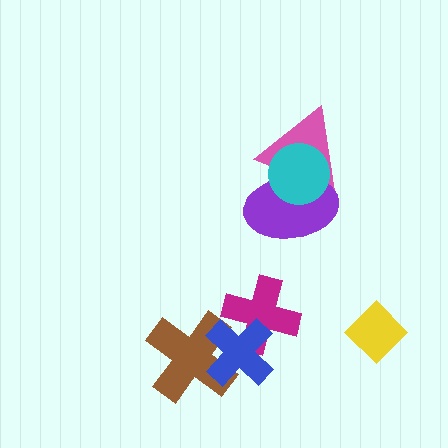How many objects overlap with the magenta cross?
1 object overlaps with the magenta cross.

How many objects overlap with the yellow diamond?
0 objects overlap with the yellow diamond.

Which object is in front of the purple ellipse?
The cyan circle is in front of the purple ellipse.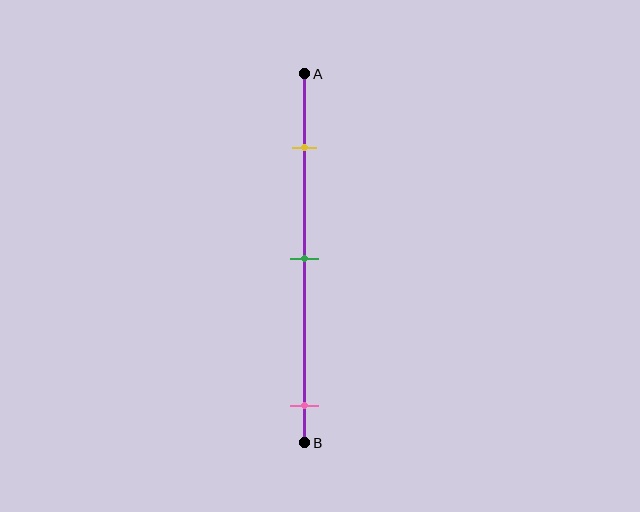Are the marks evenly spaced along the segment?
No, the marks are not evenly spaced.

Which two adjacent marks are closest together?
The yellow and green marks are the closest adjacent pair.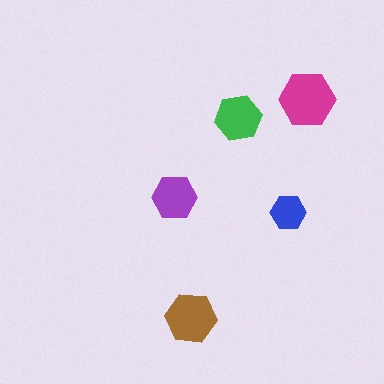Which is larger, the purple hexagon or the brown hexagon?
The brown one.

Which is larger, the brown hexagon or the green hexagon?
The brown one.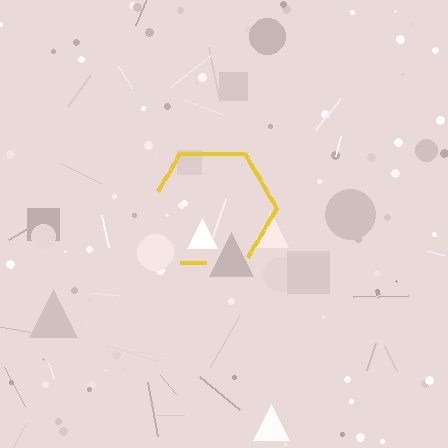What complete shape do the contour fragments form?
The contour fragments form a hexagon.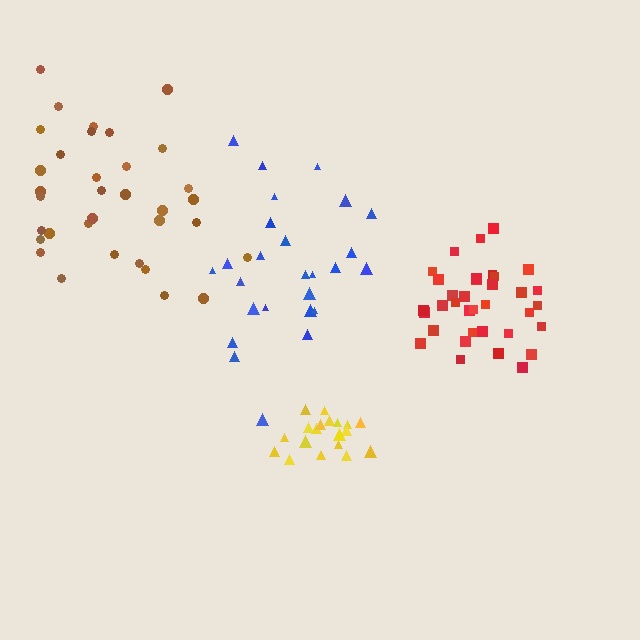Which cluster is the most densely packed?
Yellow.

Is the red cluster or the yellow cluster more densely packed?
Yellow.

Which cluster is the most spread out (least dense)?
Blue.